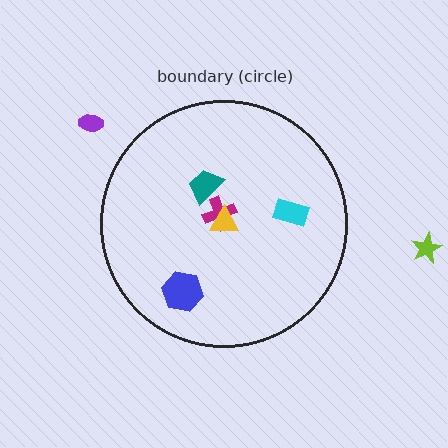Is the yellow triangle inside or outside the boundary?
Inside.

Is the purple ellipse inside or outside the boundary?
Outside.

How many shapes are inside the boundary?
5 inside, 2 outside.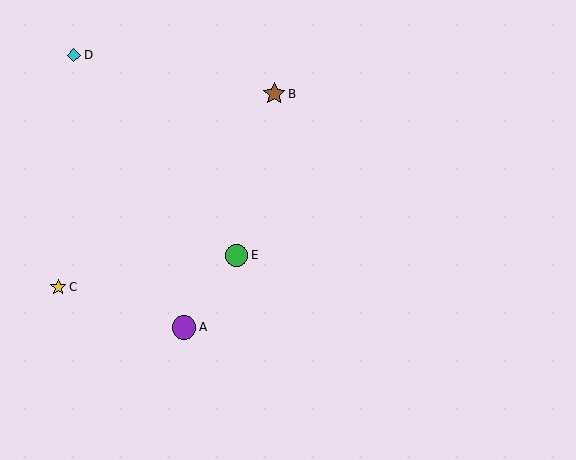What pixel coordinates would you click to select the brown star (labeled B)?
Click at (274, 94) to select the brown star B.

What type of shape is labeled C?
Shape C is a yellow star.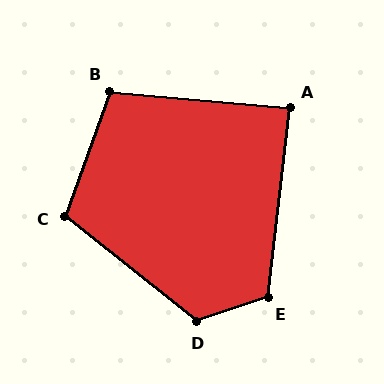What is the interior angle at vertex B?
Approximately 105 degrees (obtuse).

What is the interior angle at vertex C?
Approximately 109 degrees (obtuse).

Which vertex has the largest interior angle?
D, at approximately 122 degrees.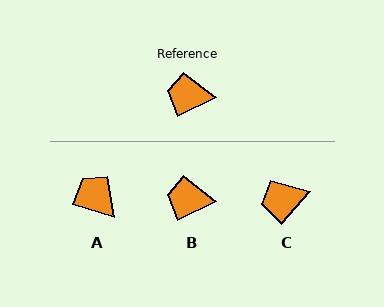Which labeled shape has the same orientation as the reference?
B.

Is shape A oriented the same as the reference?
No, it is off by about 43 degrees.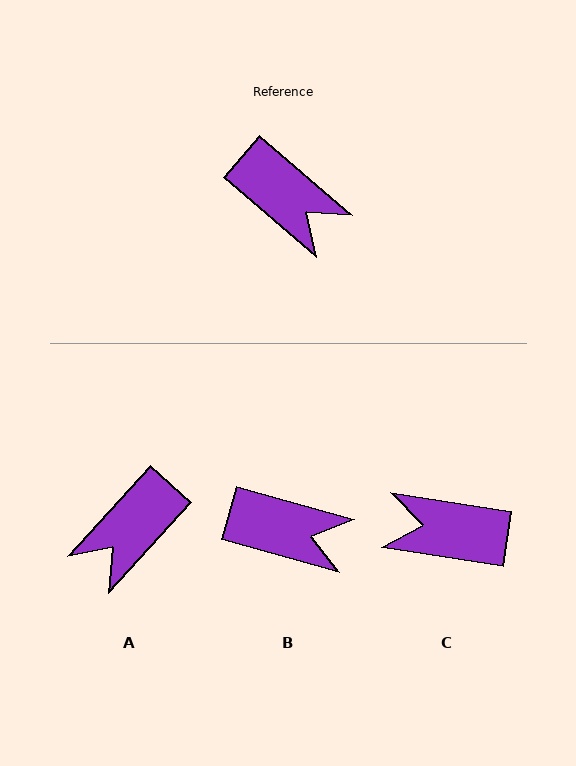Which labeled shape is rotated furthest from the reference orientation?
C, about 149 degrees away.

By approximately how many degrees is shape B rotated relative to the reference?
Approximately 25 degrees counter-clockwise.